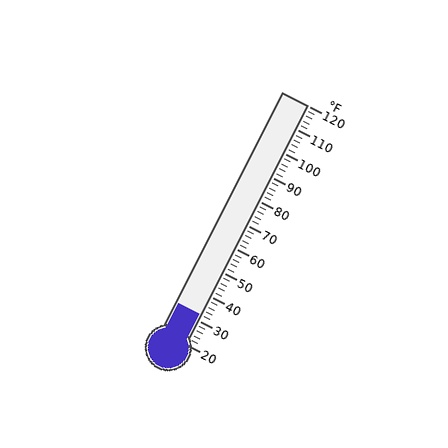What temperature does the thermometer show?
The thermometer shows approximately 32°F.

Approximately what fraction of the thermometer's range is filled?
The thermometer is filled to approximately 10% of its range.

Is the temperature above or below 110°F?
The temperature is below 110°F.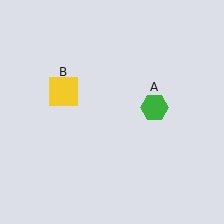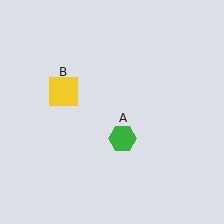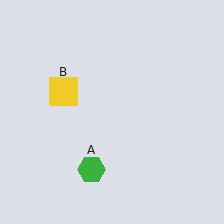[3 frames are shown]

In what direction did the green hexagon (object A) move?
The green hexagon (object A) moved down and to the left.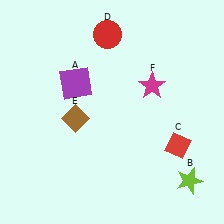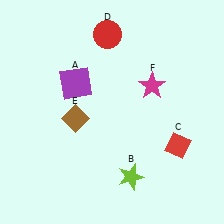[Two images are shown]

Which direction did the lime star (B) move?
The lime star (B) moved left.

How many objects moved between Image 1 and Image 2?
1 object moved between the two images.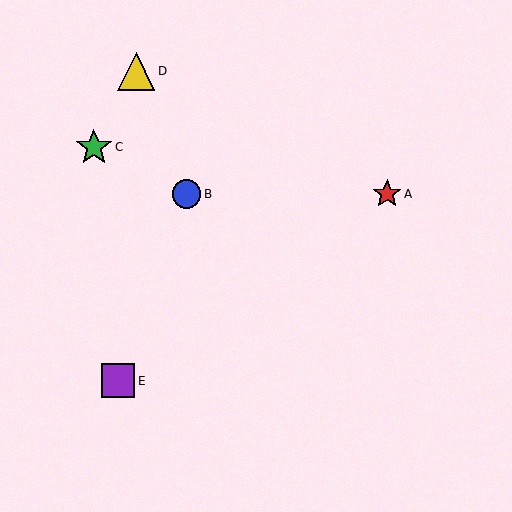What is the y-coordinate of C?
Object C is at y≈147.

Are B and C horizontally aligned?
No, B is at y≈194 and C is at y≈147.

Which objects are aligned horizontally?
Objects A, B are aligned horizontally.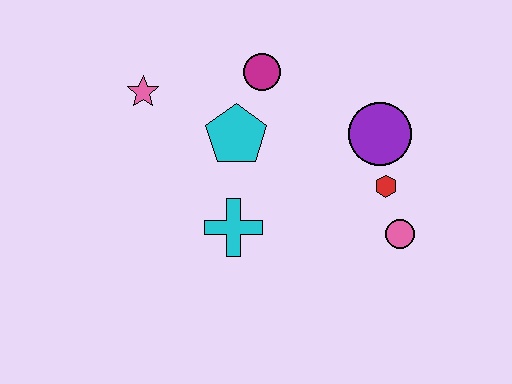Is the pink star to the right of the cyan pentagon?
No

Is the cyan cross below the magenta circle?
Yes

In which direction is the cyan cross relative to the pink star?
The cyan cross is below the pink star.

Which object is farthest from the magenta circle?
The pink circle is farthest from the magenta circle.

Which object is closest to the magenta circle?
The cyan pentagon is closest to the magenta circle.